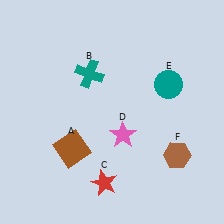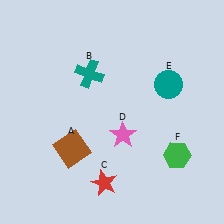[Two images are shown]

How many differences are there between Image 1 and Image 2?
There is 1 difference between the two images.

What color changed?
The hexagon (F) changed from brown in Image 1 to green in Image 2.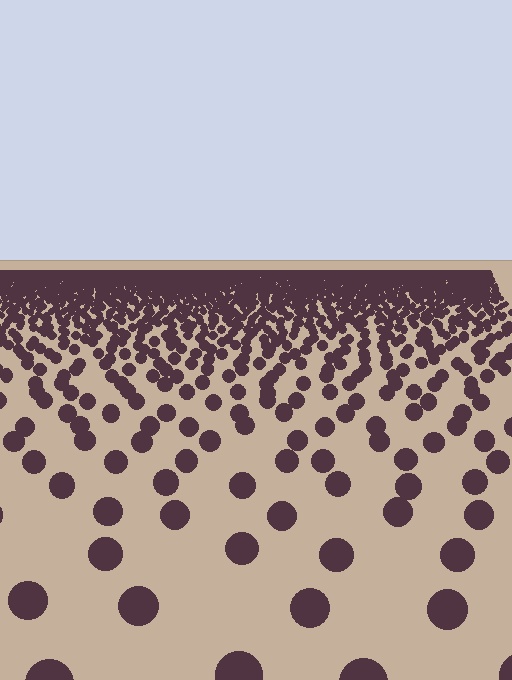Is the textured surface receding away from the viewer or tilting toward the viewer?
The surface is receding away from the viewer. Texture elements get smaller and denser toward the top.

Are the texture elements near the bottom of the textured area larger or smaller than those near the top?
Larger. Near the bottom, elements are closer to the viewer and appear at a bigger on-screen size.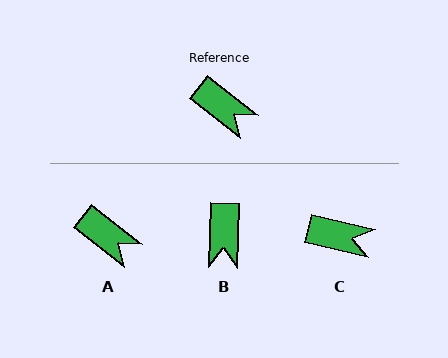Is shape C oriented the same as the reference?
No, it is off by about 25 degrees.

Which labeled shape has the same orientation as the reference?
A.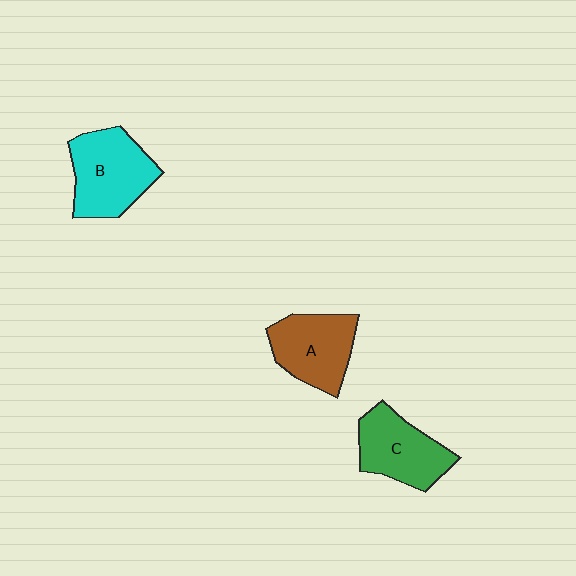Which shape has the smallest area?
Shape A (brown).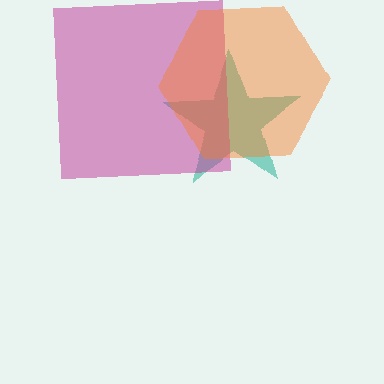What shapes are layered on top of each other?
The layered shapes are: a teal star, a magenta square, an orange hexagon.